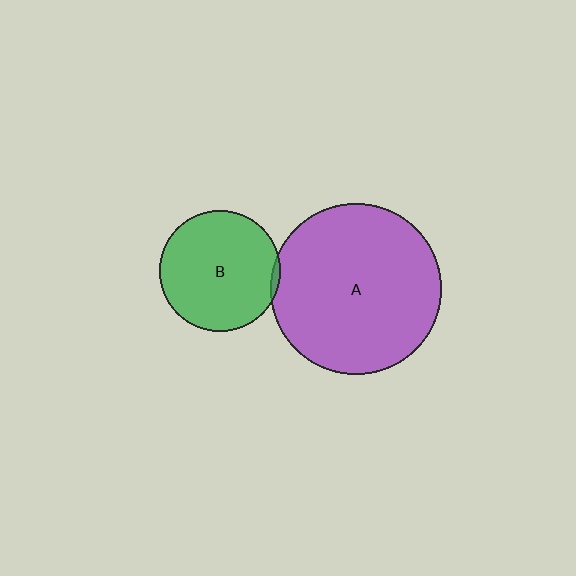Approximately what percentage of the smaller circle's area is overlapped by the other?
Approximately 5%.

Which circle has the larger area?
Circle A (purple).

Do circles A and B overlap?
Yes.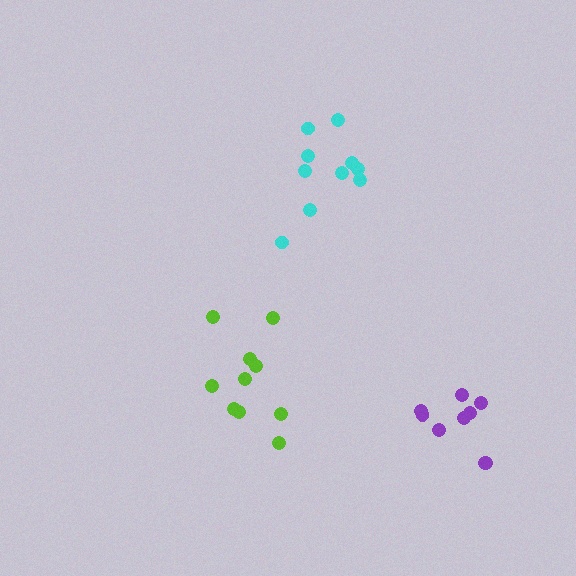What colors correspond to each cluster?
The clusters are colored: purple, cyan, lime.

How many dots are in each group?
Group 1: 9 dots, Group 2: 10 dots, Group 3: 10 dots (29 total).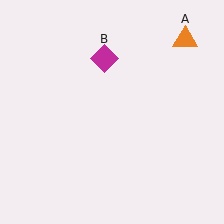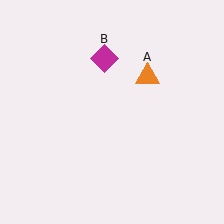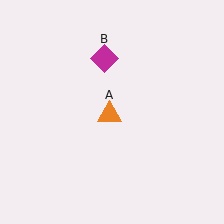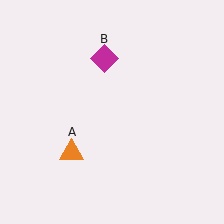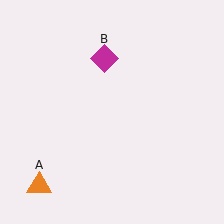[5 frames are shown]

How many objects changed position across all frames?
1 object changed position: orange triangle (object A).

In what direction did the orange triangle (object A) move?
The orange triangle (object A) moved down and to the left.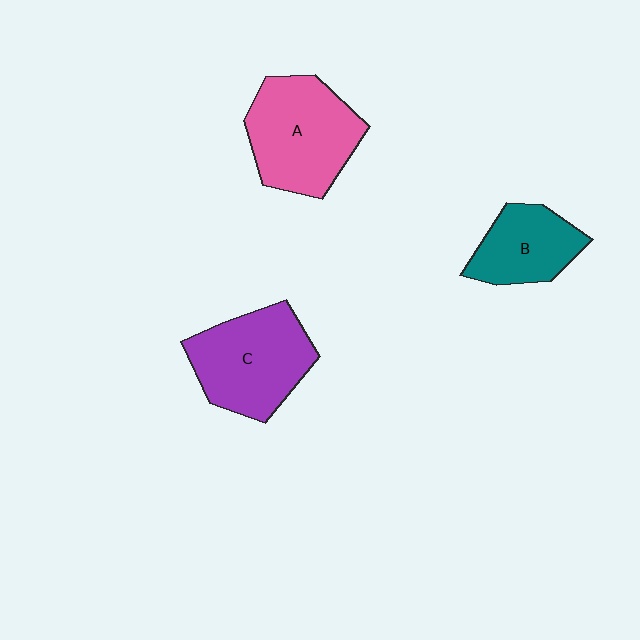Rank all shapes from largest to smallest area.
From largest to smallest: A (pink), C (purple), B (teal).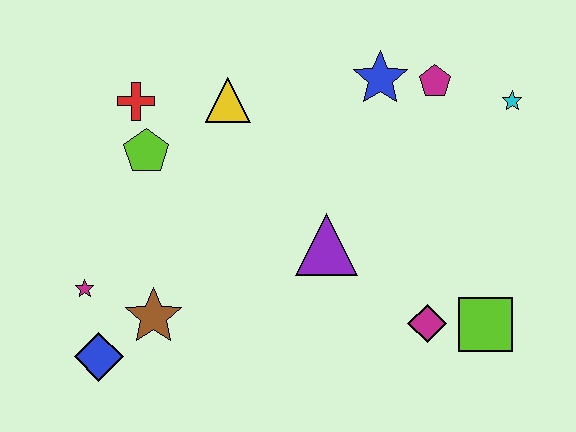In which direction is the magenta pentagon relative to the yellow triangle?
The magenta pentagon is to the right of the yellow triangle.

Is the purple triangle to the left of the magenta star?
No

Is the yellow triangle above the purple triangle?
Yes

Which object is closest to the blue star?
The magenta pentagon is closest to the blue star.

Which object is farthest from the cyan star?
The blue diamond is farthest from the cyan star.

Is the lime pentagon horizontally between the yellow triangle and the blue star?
No